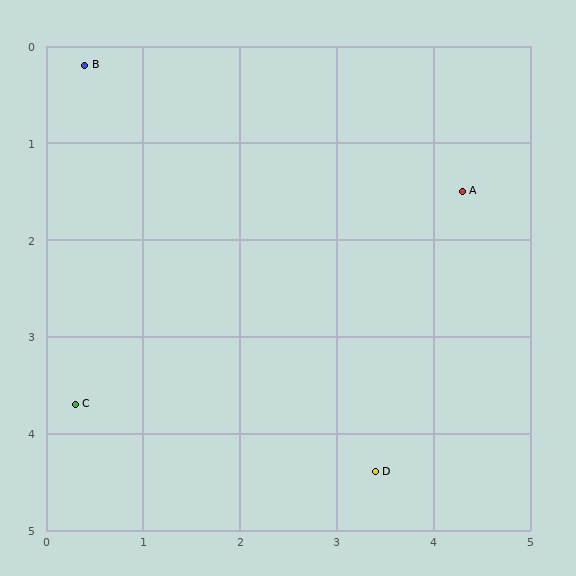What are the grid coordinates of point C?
Point C is at approximately (0.3, 3.7).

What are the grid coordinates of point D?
Point D is at approximately (3.4, 4.4).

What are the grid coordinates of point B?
Point B is at approximately (0.4, 0.2).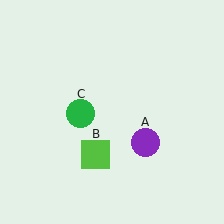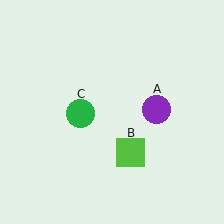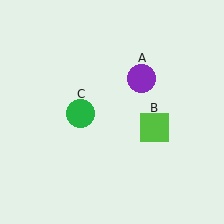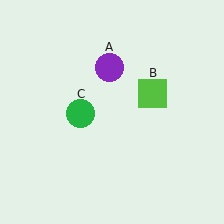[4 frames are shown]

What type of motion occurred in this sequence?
The purple circle (object A), lime square (object B) rotated counterclockwise around the center of the scene.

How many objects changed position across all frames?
2 objects changed position: purple circle (object A), lime square (object B).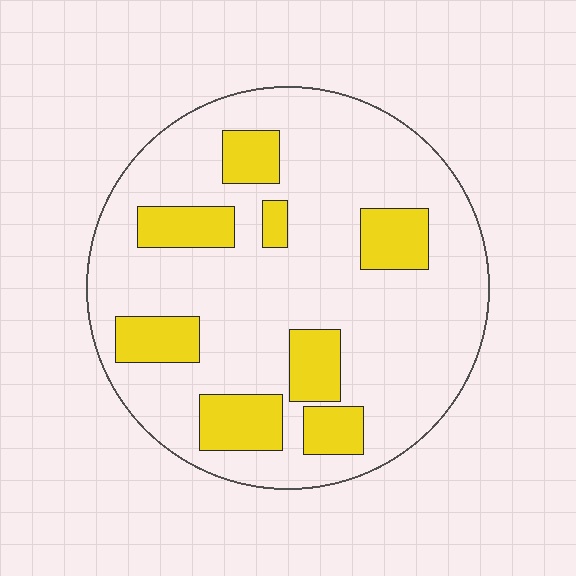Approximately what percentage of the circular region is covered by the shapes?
Approximately 20%.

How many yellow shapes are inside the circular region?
8.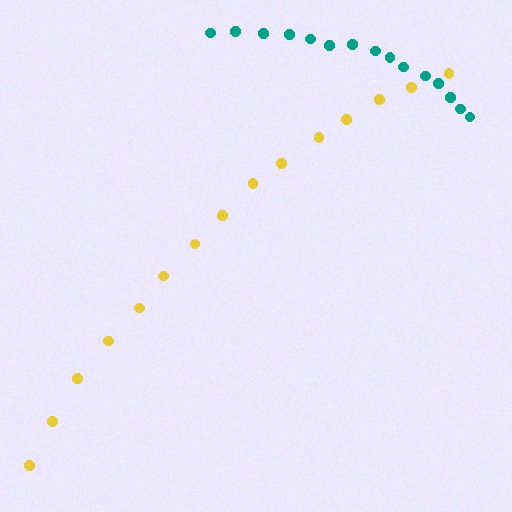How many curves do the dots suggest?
There are 2 distinct paths.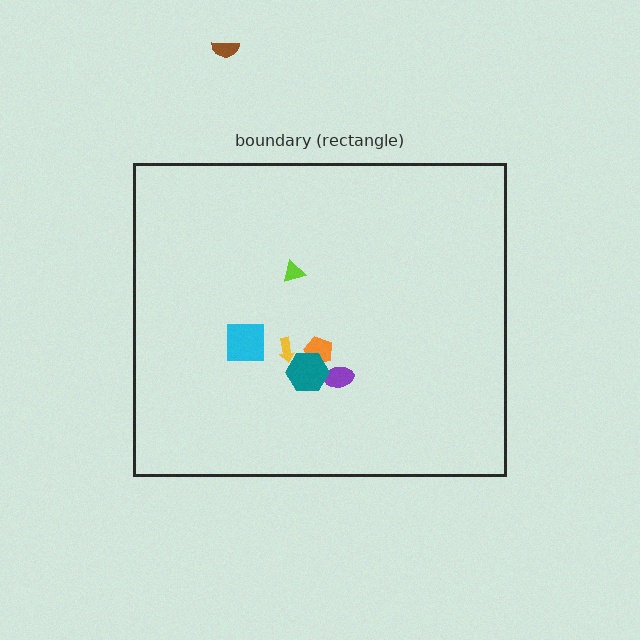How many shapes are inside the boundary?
6 inside, 1 outside.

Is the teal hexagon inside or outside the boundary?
Inside.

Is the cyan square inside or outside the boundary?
Inside.